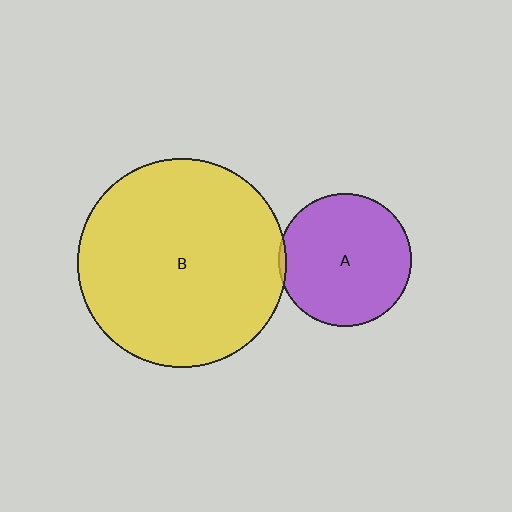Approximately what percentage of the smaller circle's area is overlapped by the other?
Approximately 5%.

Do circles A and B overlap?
Yes.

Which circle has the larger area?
Circle B (yellow).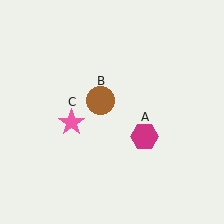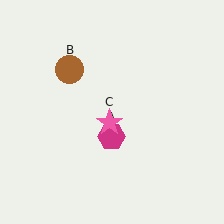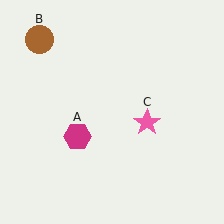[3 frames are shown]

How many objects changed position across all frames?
3 objects changed position: magenta hexagon (object A), brown circle (object B), pink star (object C).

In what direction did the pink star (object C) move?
The pink star (object C) moved right.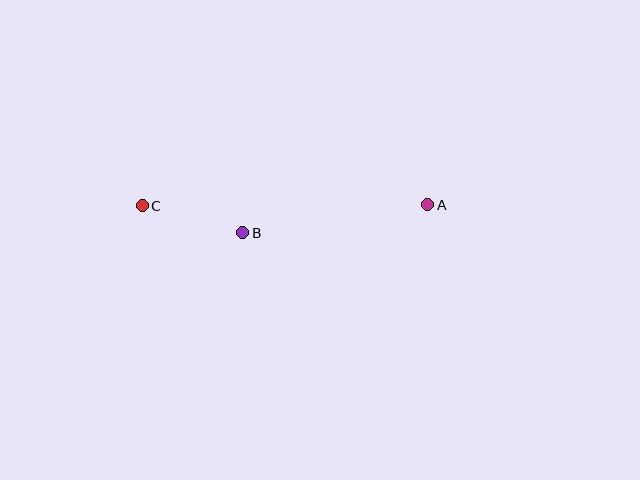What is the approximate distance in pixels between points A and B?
The distance between A and B is approximately 187 pixels.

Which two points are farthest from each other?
Points A and C are farthest from each other.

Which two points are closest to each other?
Points B and C are closest to each other.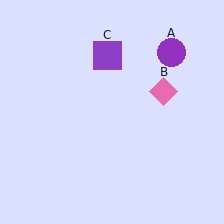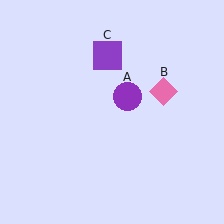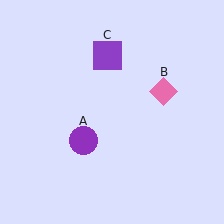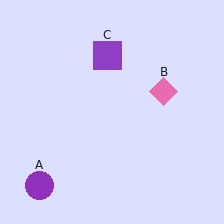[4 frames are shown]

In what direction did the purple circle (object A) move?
The purple circle (object A) moved down and to the left.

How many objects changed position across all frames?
1 object changed position: purple circle (object A).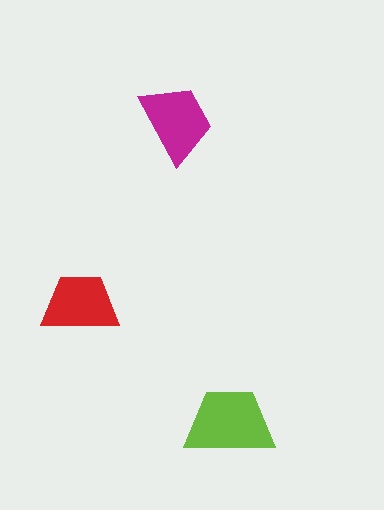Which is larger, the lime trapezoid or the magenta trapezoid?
The lime one.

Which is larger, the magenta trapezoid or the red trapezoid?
The magenta one.